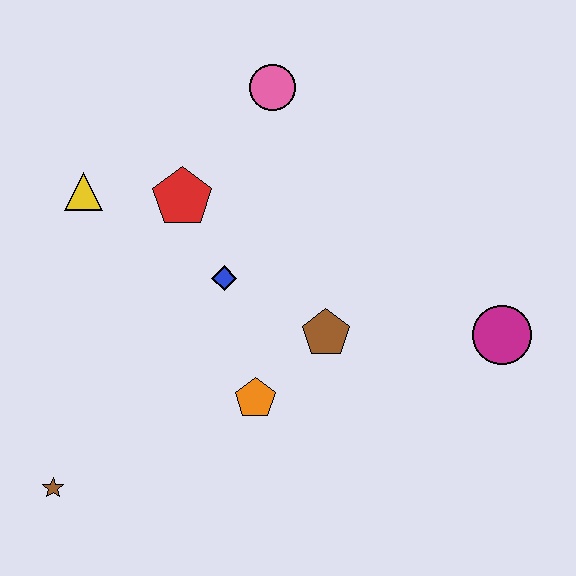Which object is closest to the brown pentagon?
The orange pentagon is closest to the brown pentagon.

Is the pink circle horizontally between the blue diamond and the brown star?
No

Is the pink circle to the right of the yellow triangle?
Yes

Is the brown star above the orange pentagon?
No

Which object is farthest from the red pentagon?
The magenta circle is farthest from the red pentagon.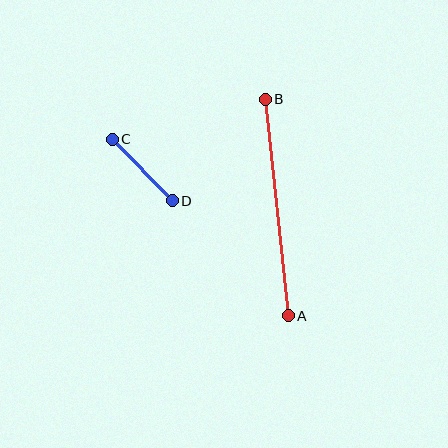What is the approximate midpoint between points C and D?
The midpoint is at approximately (142, 170) pixels.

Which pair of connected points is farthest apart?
Points A and B are farthest apart.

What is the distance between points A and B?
The distance is approximately 218 pixels.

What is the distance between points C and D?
The distance is approximately 86 pixels.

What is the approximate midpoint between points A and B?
The midpoint is at approximately (277, 208) pixels.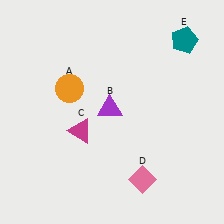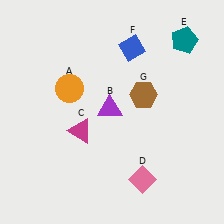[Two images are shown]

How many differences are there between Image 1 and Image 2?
There are 2 differences between the two images.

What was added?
A blue diamond (F), a brown hexagon (G) were added in Image 2.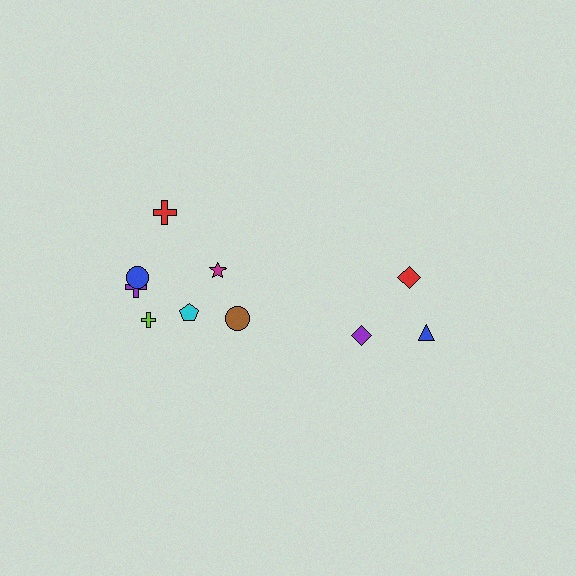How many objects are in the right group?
There are 3 objects.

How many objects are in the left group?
There are 7 objects.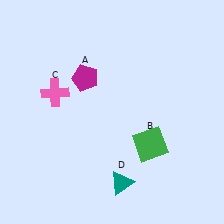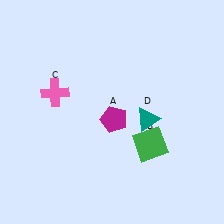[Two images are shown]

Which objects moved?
The objects that moved are: the magenta pentagon (A), the teal triangle (D).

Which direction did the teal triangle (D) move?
The teal triangle (D) moved up.